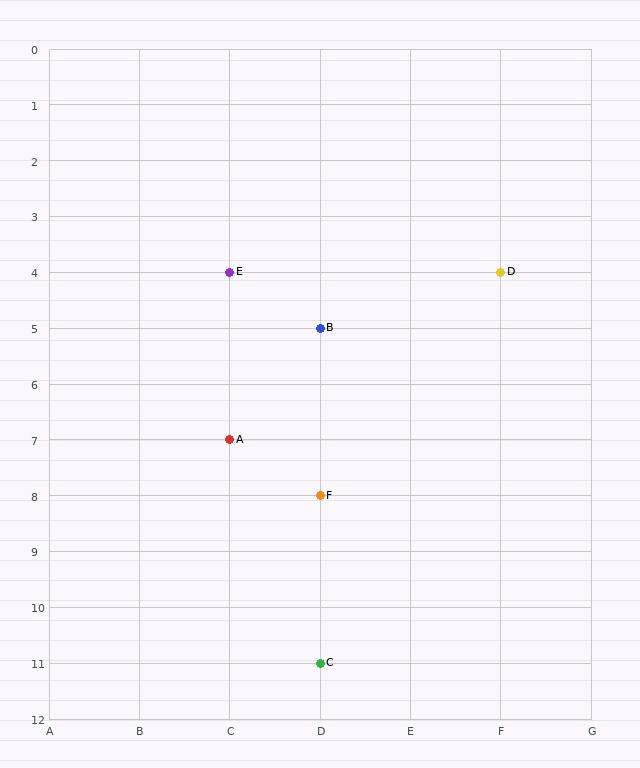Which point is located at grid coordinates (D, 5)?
Point B is at (D, 5).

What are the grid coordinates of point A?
Point A is at grid coordinates (C, 7).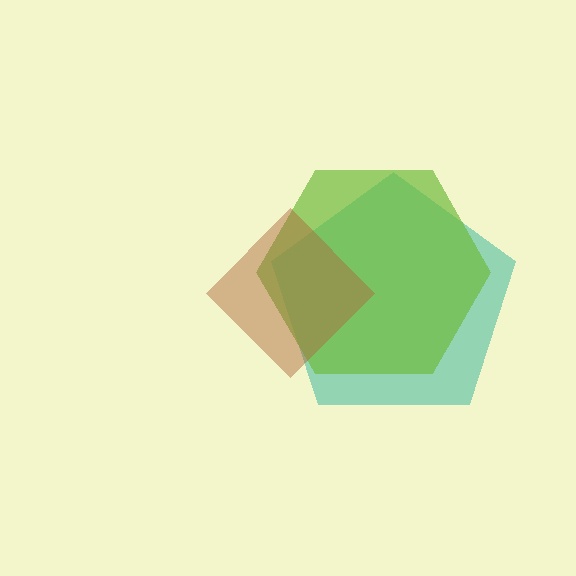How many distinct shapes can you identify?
There are 3 distinct shapes: a teal pentagon, a lime hexagon, a brown diamond.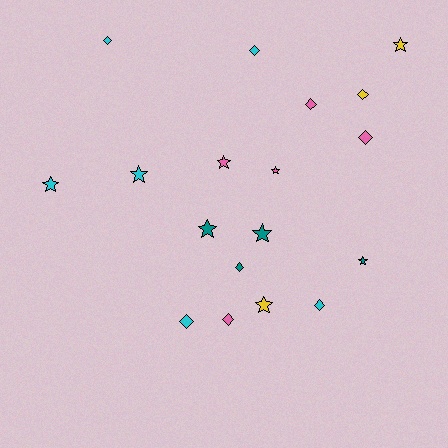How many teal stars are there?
There are 3 teal stars.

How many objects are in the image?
There are 18 objects.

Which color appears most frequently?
Cyan, with 6 objects.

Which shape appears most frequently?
Star, with 9 objects.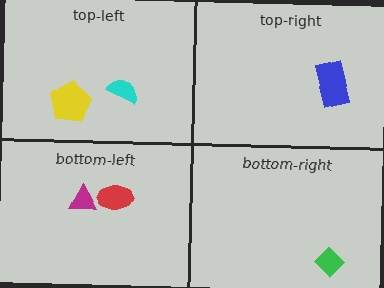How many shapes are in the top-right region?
1.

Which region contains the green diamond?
The bottom-right region.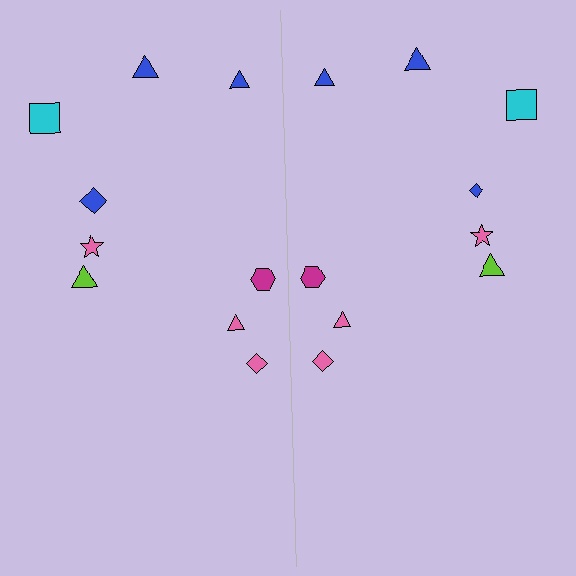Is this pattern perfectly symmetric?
No, the pattern is not perfectly symmetric. The blue diamond on the right side has a different size than its mirror counterpart.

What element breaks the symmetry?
The blue diamond on the right side has a different size than its mirror counterpart.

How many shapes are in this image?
There are 18 shapes in this image.